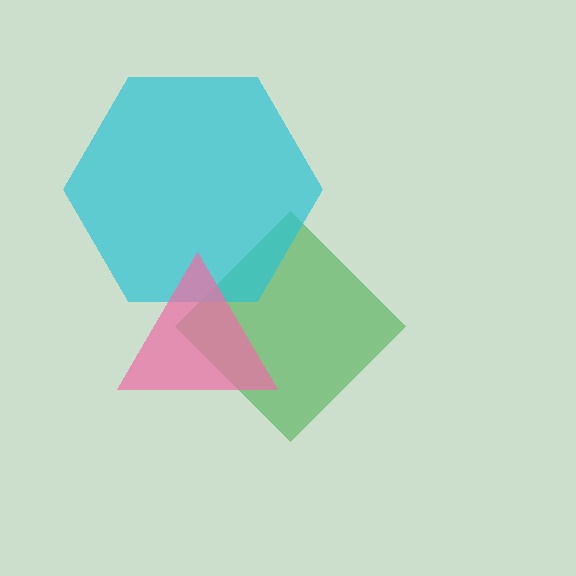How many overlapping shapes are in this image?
There are 3 overlapping shapes in the image.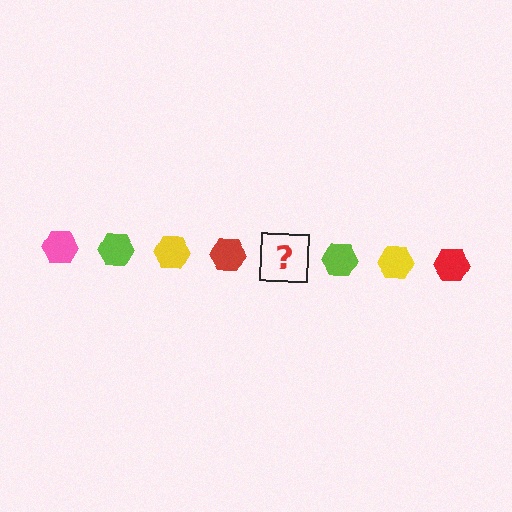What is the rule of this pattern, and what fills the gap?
The rule is that the pattern cycles through pink, lime, yellow, red hexagons. The gap should be filled with a pink hexagon.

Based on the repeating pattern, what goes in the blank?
The blank should be a pink hexagon.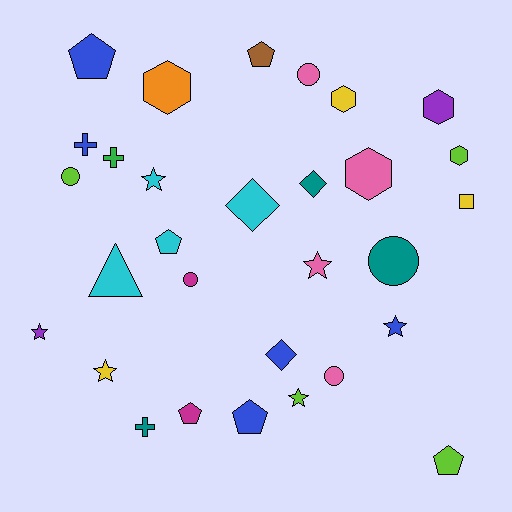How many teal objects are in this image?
There are 3 teal objects.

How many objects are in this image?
There are 30 objects.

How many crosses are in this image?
There are 3 crosses.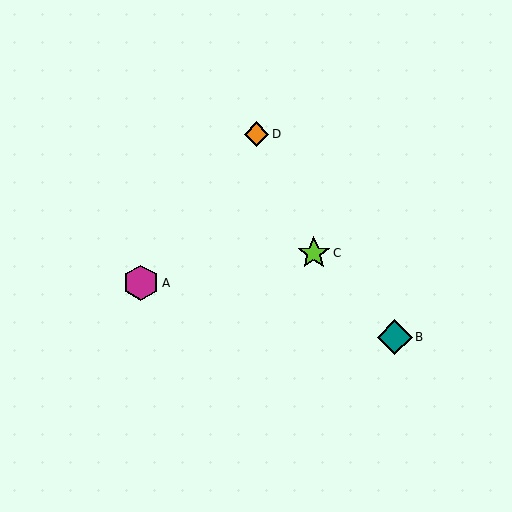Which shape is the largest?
The magenta hexagon (labeled A) is the largest.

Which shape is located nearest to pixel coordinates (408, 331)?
The teal diamond (labeled B) at (395, 337) is nearest to that location.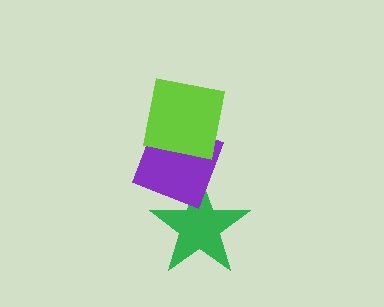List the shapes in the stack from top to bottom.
From top to bottom: the lime square, the purple diamond, the green star.